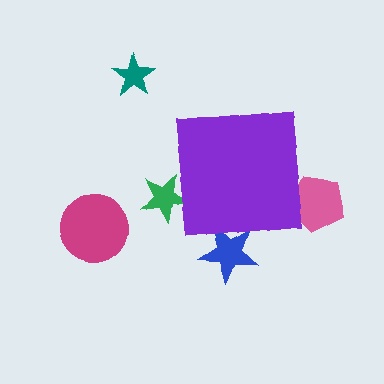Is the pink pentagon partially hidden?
Yes, the pink pentagon is partially hidden behind the purple square.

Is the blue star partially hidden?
Yes, the blue star is partially hidden behind the purple square.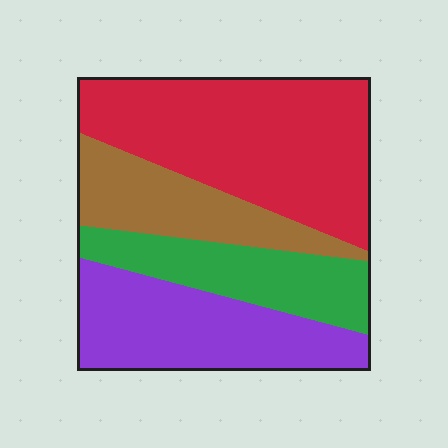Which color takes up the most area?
Red, at roughly 40%.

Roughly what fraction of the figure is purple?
Purple covers 25% of the figure.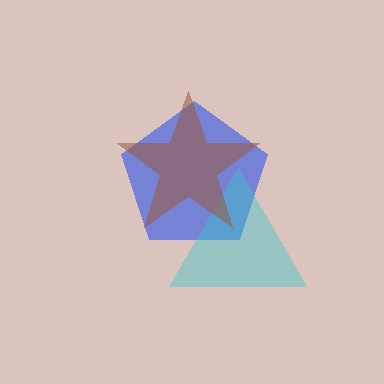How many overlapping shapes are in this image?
There are 3 overlapping shapes in the image.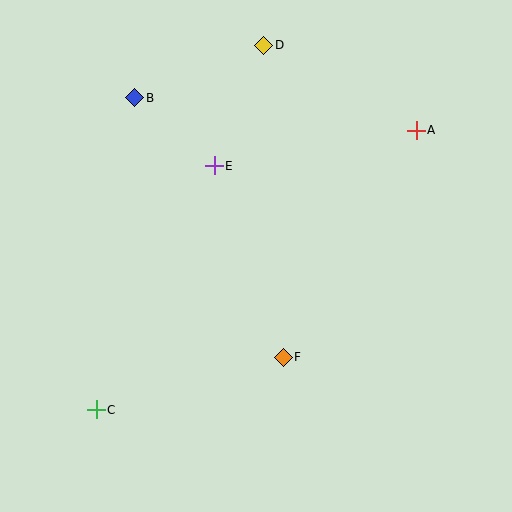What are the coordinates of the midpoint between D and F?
The midpoint between D and F is at (273, 201).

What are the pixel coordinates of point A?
Point A is at (416, 130).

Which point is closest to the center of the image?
Point E at (214, 166) is closest to the center.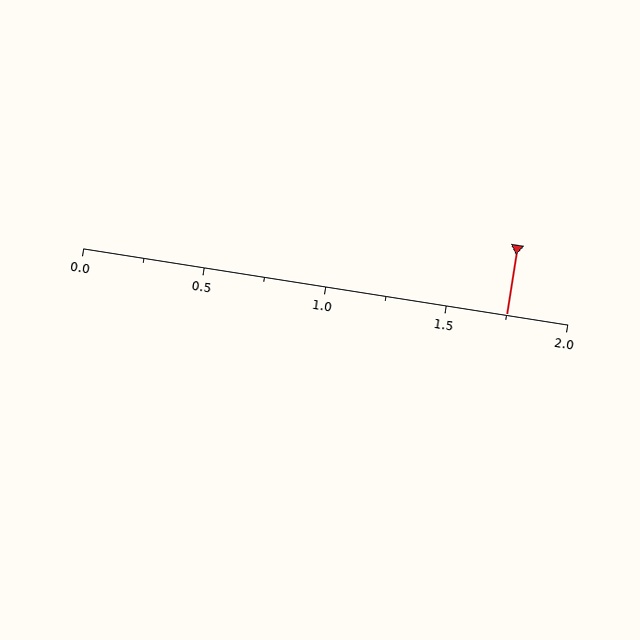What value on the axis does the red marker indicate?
The marker indicates approximately 1.75.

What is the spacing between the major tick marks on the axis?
The major ticks are spaced 0.5 apart.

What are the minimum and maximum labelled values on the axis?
The axis runs from 0.0 to 2.0.